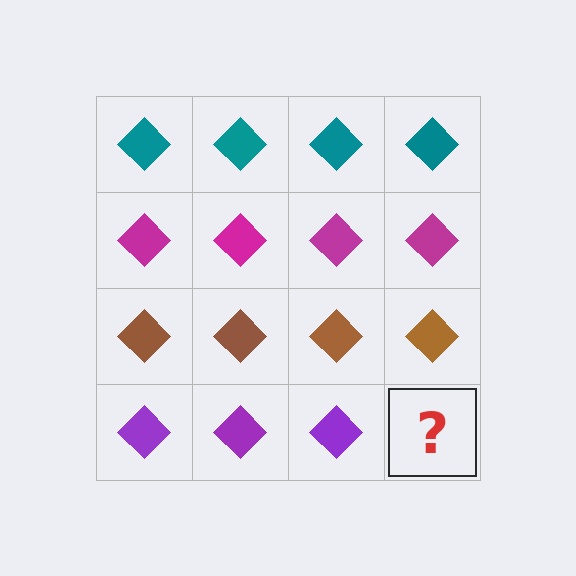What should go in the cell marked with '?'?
The missing cell should contain a purple diamond.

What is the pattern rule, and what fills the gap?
The rule is that each row has a consistent color. The gap should be filled with a purple diamond.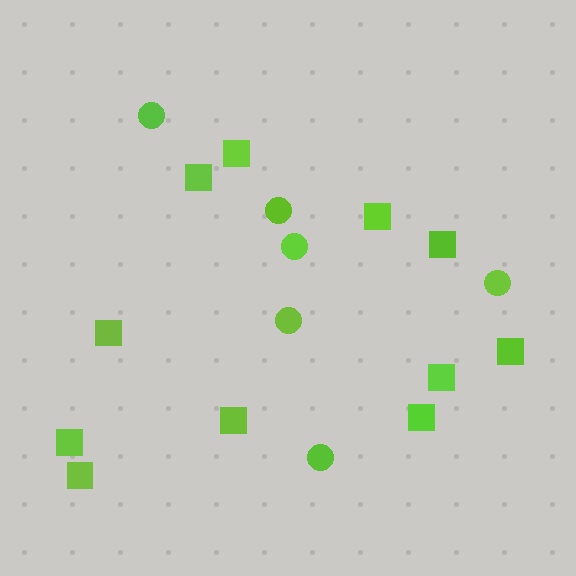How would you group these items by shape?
There are 2 groups: one group of circles (6) and one group of squares (11).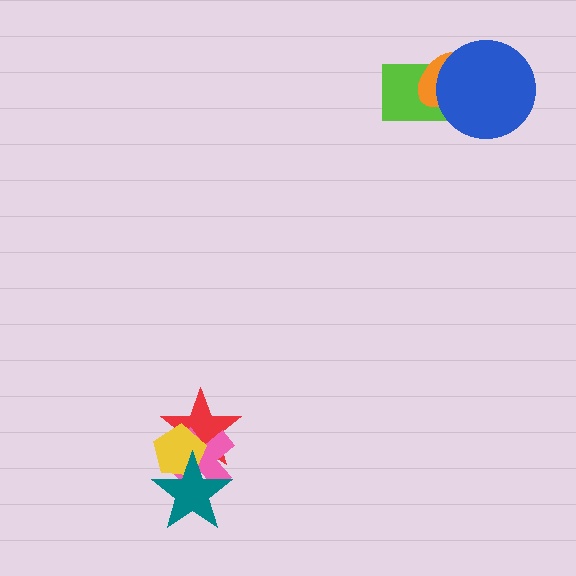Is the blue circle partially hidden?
No, no other shape covers it.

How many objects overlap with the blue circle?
2 objects overlap with the blue circle.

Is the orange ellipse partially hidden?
Yes, it is partially covered by another shape.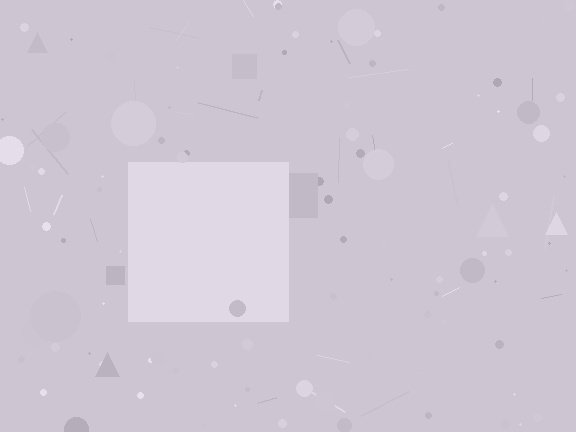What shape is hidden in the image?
A square is hidden in the image.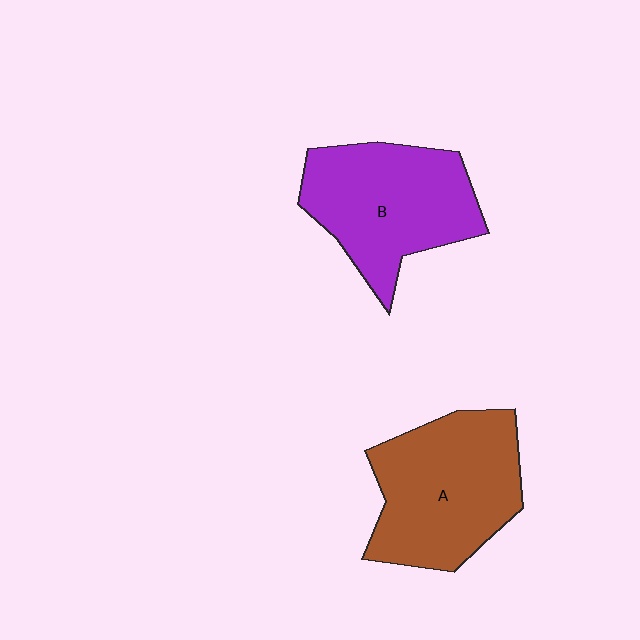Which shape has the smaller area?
Shape B (purple).